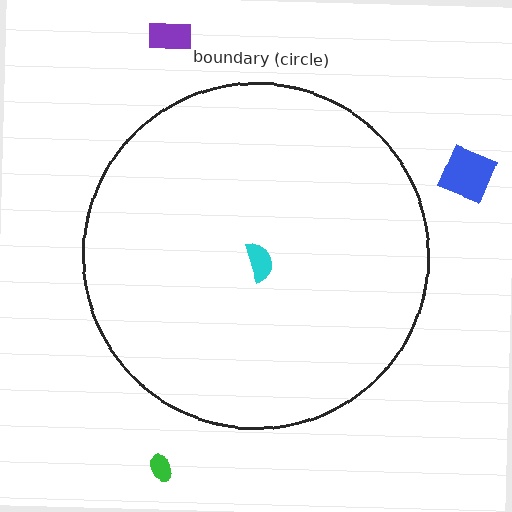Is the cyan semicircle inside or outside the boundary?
Inside.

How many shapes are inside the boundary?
1 inside, 3 outside.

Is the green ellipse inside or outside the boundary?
Outside.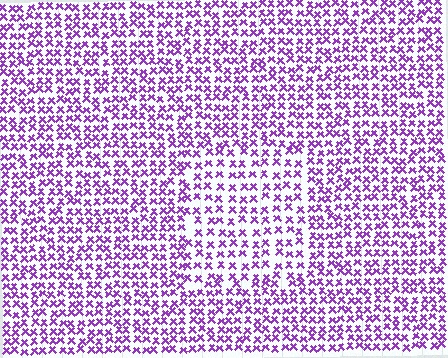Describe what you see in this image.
The image contains small purple elements arranged at two different densities. A rectangle-shaped region is visible where the elements are less densely packed than the surrounding area.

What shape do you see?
I see a rectangle.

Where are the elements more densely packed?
The elements are more densely packed outside the rectangle boundary.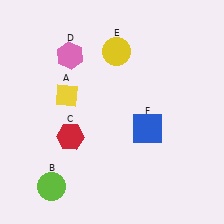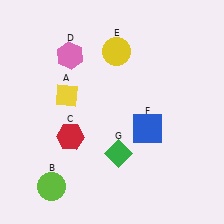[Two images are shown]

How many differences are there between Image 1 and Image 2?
There is 1 difference between the two images.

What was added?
A green diamond (G) was added in Image 2.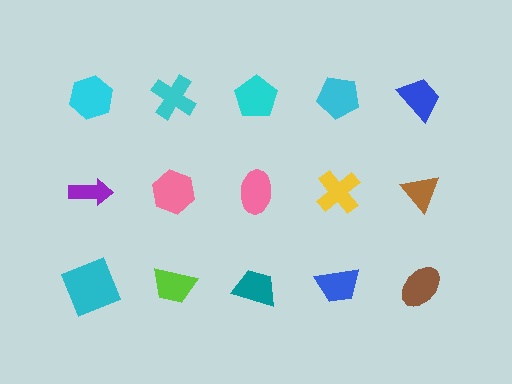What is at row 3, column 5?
A brown ellipse.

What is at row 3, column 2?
A lime trapezoid.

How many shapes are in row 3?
5 shapes.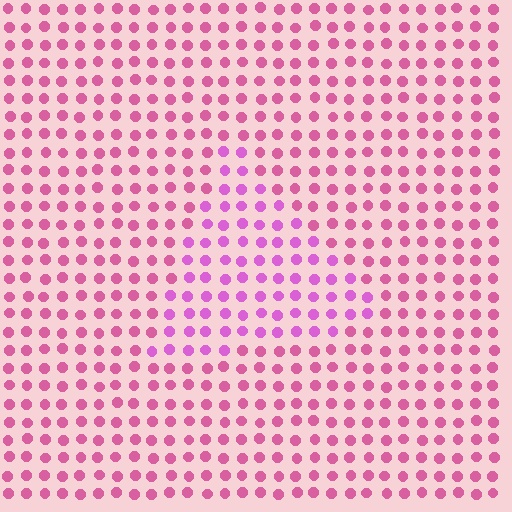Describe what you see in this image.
The image is filled with small pink elements in a uniform arrangement. A triangle-shaped region is visible where the elements are tinted to a slightly different hue, forming a subtle color boundary.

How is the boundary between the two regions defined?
The boundary is defined purely by a slight shift in hue (about 26 degrees). Spacing, size, and orientation are identical on both sides.